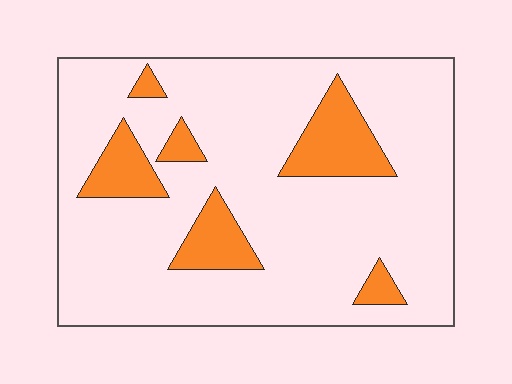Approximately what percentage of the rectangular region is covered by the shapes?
Approximately 15%.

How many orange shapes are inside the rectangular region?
6.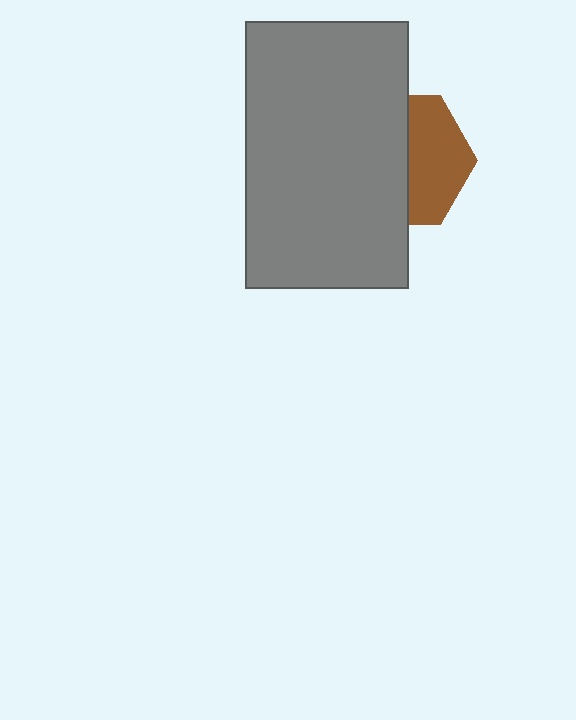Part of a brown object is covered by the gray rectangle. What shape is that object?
It is a hexagon.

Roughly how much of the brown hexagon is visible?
A small part of it is visible (roughly 45%).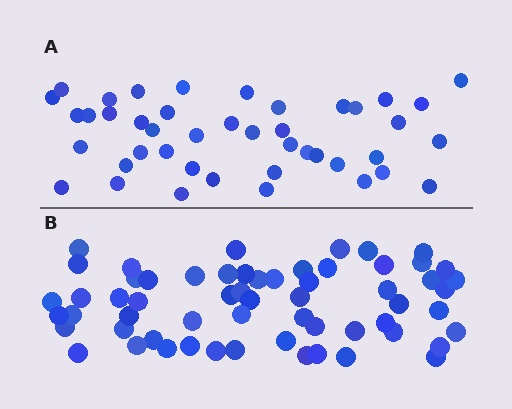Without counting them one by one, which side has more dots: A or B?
Region B (the bottom region) has more dots.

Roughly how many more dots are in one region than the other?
Region B has approximately 15 more dots than region A.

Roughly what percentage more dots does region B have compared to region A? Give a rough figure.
About 40% more.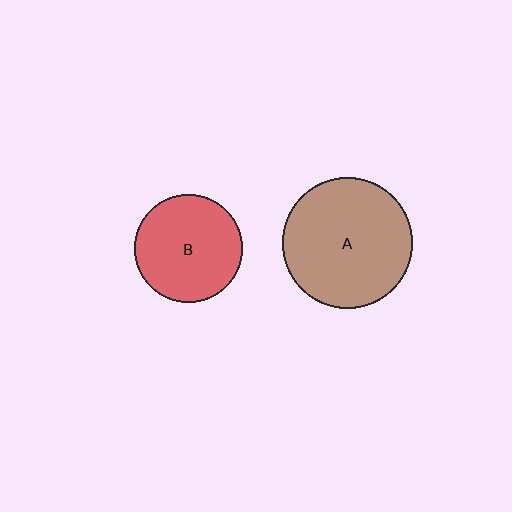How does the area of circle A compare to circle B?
Approximately 1.5 times.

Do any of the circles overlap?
No, none of the circles overlap.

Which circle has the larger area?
Circle A (brown).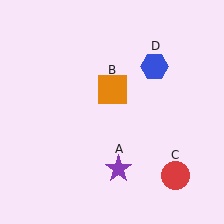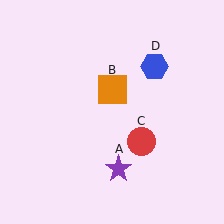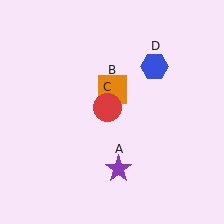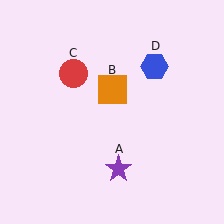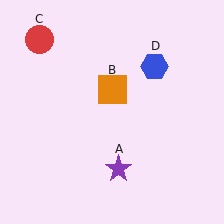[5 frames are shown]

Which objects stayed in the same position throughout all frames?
Purple star (object A) and orange square (object B) and blue hexagon (object D) remained stationary.